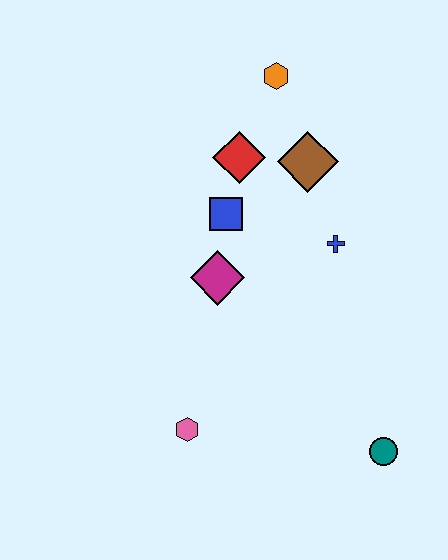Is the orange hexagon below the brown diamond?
No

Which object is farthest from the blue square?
The teal circle is farthest from the blue square.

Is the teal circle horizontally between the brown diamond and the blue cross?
No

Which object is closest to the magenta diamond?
The blue square is closest to the magenta diamond.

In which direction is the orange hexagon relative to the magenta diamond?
The orange hexagon is above the magenta diamond.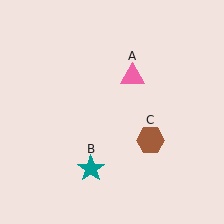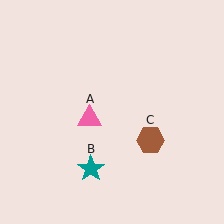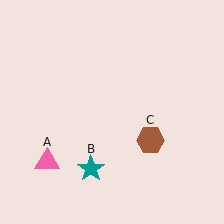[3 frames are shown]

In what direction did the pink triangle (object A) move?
The pink triangle (object A) moved down and to the left.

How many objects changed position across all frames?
1 object changed position: pink triangle (object A).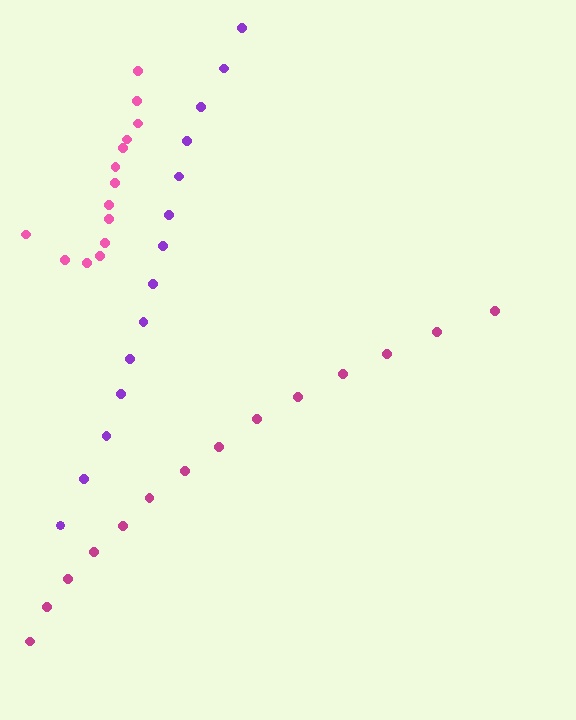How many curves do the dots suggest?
There are 3 distinct paths.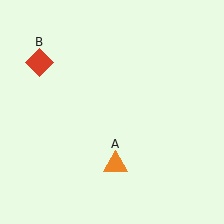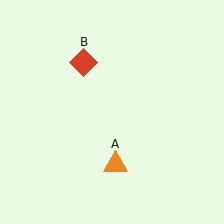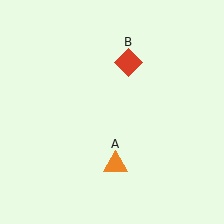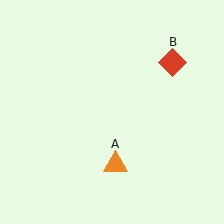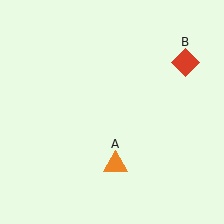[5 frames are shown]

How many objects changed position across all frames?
1 object changed position: red diamond (object B).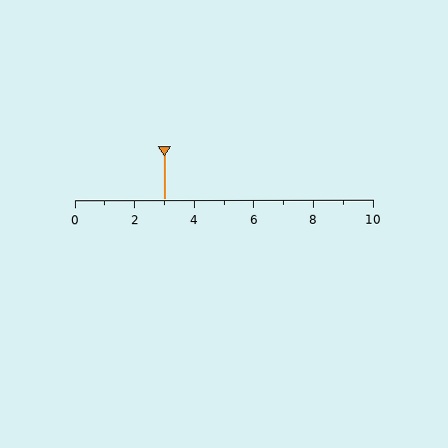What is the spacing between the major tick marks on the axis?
The major ticks are spaced 2 apart.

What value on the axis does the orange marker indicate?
The marker indicates approximately 3.